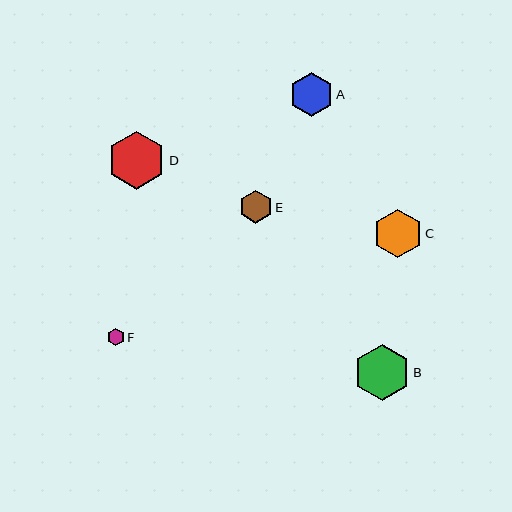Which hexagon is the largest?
Hexagon D is the largest with a size of approximately 58 pixels.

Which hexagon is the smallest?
Hexagon F is the smallest with a size of approximately 17 pixels.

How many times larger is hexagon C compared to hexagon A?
Hexagon C is approximately 1.1 times the size of hexagon A.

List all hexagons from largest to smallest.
From largest to smallest: D, B, C, A, E, F.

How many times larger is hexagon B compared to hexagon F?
Hexagon B is approximately 3.3 times the size of hexagon F.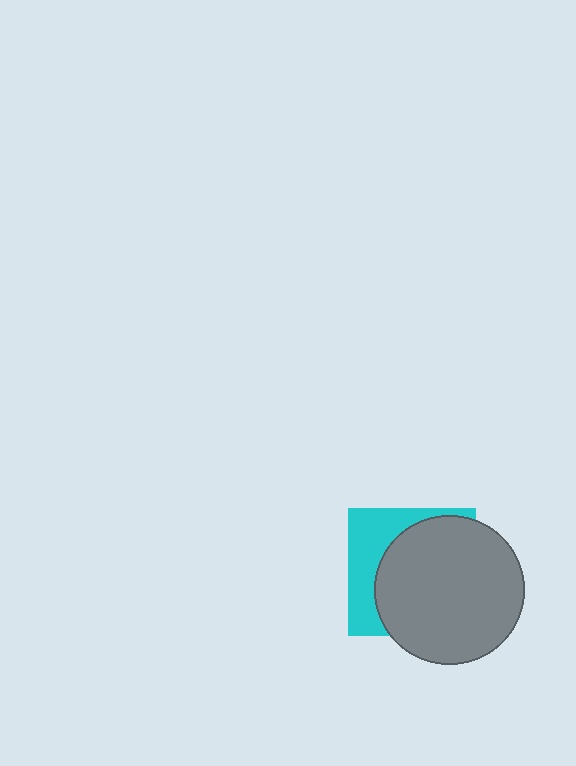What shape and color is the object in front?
The object in front is a gray circle.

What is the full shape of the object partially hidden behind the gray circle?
The partially hidden object is a cyan square.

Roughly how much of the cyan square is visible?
A small part of it is visible (roughly 35%).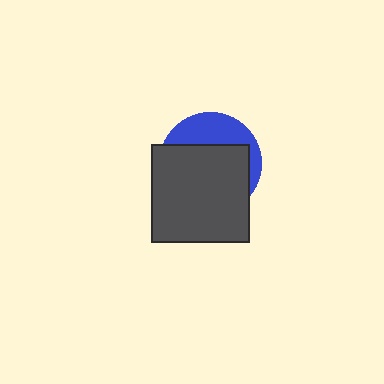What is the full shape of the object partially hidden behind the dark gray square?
The partially hidden object is a blue circle.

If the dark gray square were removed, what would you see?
You would see the complete blue circle.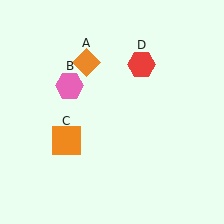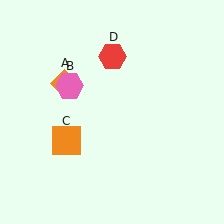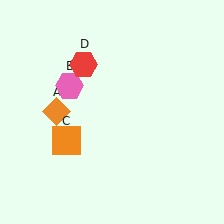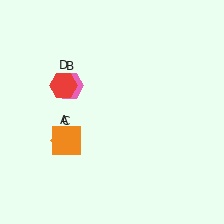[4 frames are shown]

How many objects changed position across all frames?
2 objects changed position: orange diamond (object A), red hexagon (object D).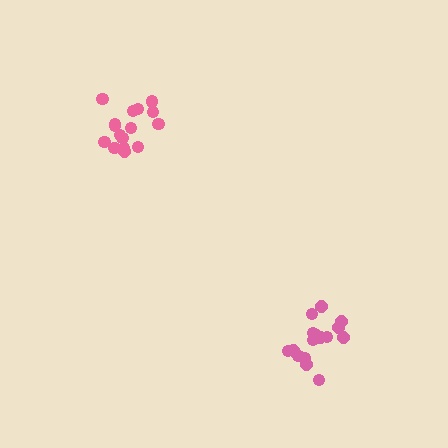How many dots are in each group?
Group 1: 16 dots, Group 2: 16 dots (32 total).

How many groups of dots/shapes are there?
There are 2 groups.